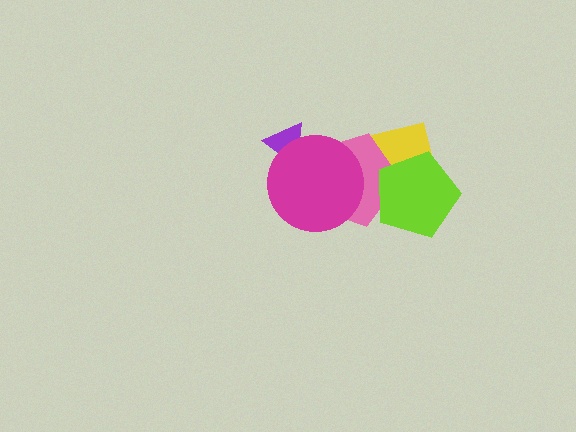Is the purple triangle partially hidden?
Yes, it is partially covered by another shape.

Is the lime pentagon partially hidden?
No, no other shape covers it.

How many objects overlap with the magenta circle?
2 objects overlap with the magenta circle.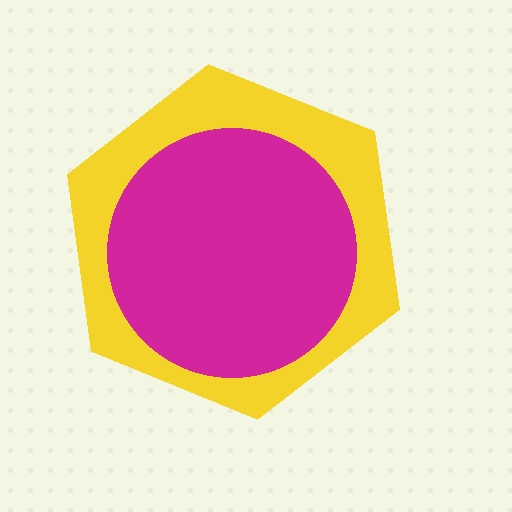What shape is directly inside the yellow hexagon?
The magenta circle.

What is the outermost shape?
The yellow hexagon.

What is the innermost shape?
The magenta circle.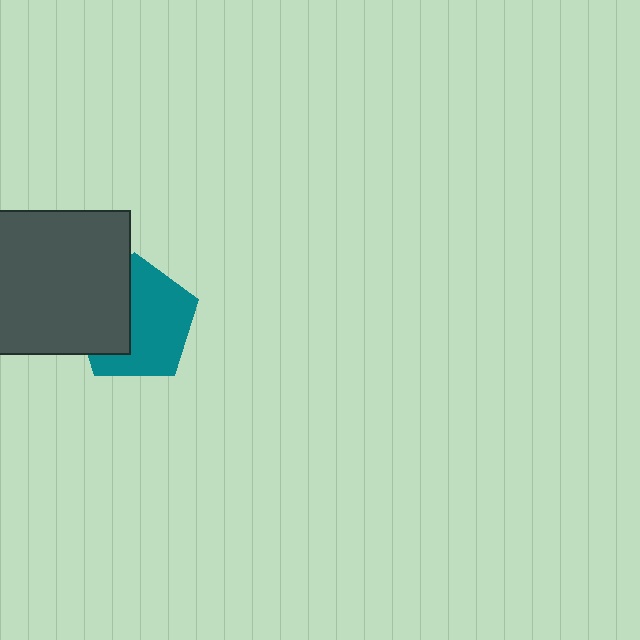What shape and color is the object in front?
The object in front is a dark gray rectangle.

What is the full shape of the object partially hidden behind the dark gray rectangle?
The partially hidden object is a teal pentagon.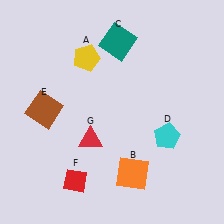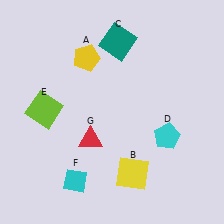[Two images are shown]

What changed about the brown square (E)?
In Image 1, E is brown. In Image 2, it changed to lime.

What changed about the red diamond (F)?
In Image 1, F is red. In Image 2, it changed to cyan.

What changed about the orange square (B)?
In Image 1, B is orange. In Image 2, it changed to yellow.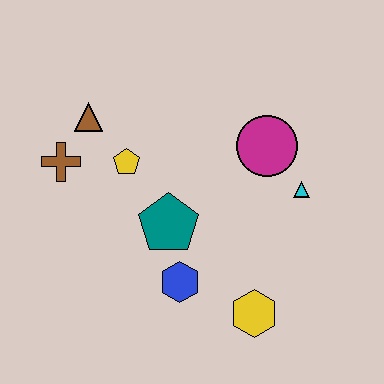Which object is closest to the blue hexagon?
The teal pentagon is closest to the blue hexagon.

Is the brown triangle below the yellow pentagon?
No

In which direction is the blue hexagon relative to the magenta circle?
The blue hexagon is below the magenta circle.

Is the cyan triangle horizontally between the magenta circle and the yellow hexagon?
No